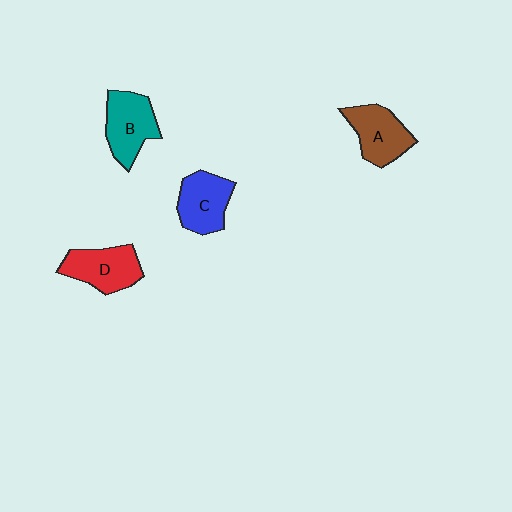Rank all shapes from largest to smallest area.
From largest to smallest: B (teal), D (red), A (brown), C (blue).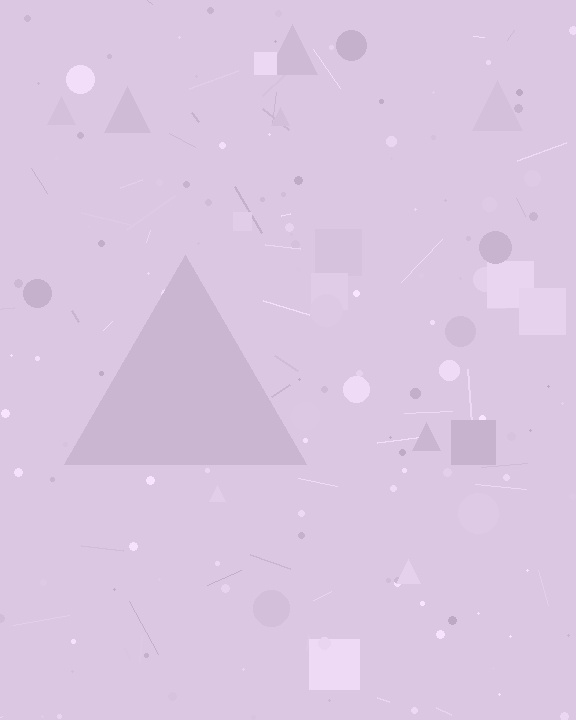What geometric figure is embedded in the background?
A triangle is embedded in the background.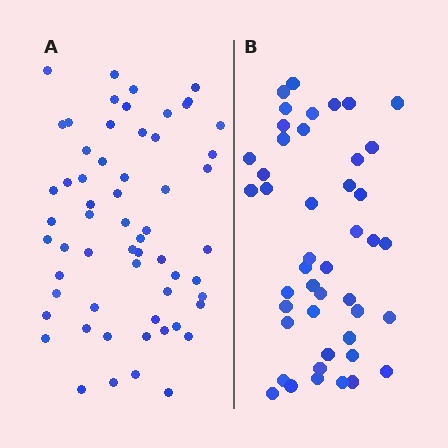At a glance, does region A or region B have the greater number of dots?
Region A (the left region) has more dots.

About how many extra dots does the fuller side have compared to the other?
Region A has approximately 15 more dots than region B.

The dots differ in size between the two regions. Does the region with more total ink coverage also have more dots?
No. Region B has more total ink coverage because its dots are larger, but region A actually contains more individual dots. Total area can be misleading — the number of items is what matters here.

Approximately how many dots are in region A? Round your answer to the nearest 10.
About 60 dots.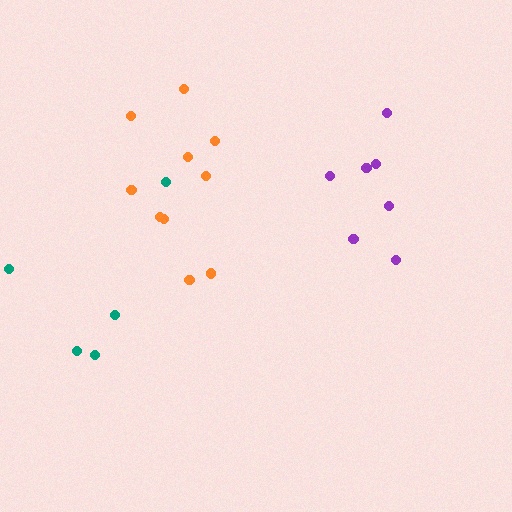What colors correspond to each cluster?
The clusters are colored: purple, orange, teal.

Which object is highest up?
The orange cluster is topmost.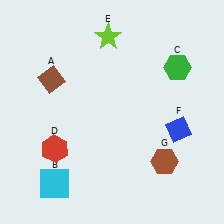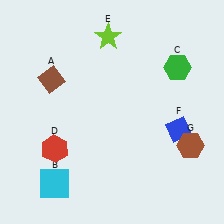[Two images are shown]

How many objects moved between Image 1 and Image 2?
1 object moved between the two images.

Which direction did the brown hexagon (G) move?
The brown hexagon (G) moved right.